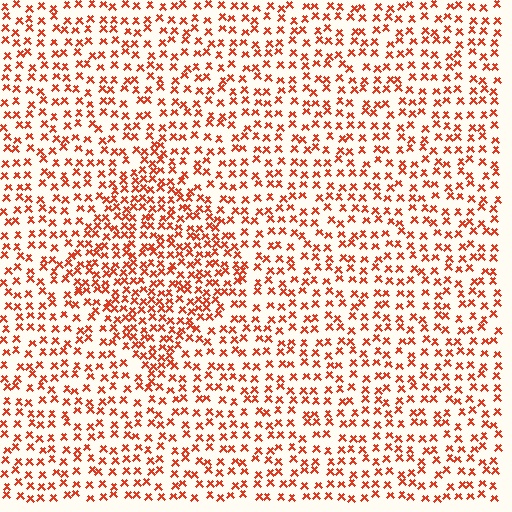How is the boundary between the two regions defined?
The boundary is defined by a change in element density (approximately 1.7x ratio). All elements are the same color, size, and shape.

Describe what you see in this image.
The image contains small red elements arranged at two different densities. A diamond-shaped region is visible where the elements are more densely packed than the surrounding area.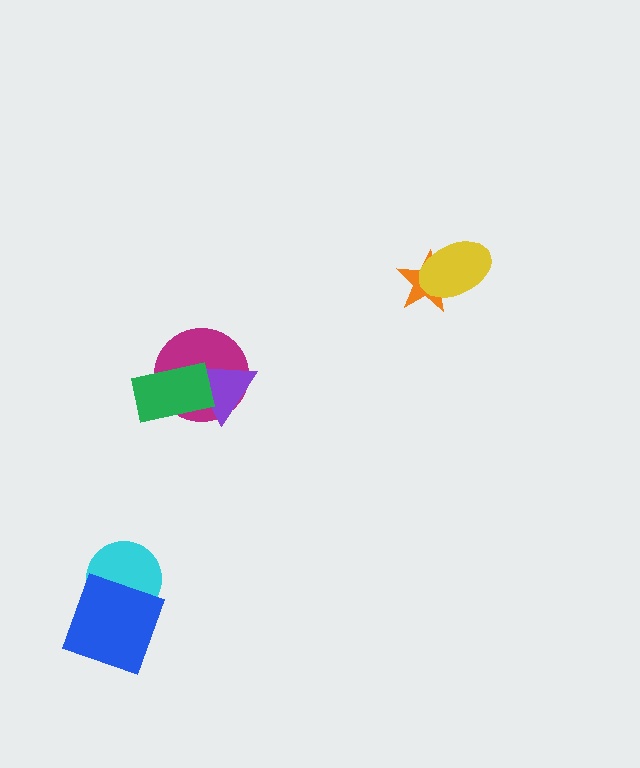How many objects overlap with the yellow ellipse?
1 object overlaps with the yellow ellipse.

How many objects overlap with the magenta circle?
2 objects overlap with the magenta circle.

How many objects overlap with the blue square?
1 object overlaps with the blue square.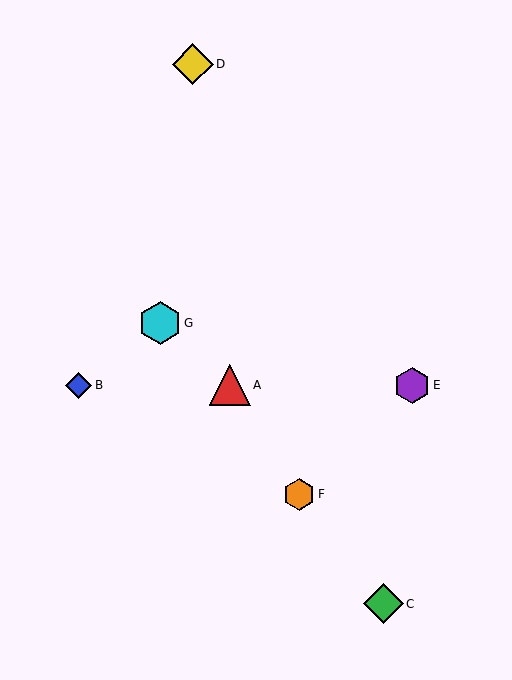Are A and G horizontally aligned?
No, A is at y≈385 and G is at y≈323.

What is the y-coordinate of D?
Object D is at y≈64.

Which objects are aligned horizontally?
Objects A, B, E are aligned horizontally.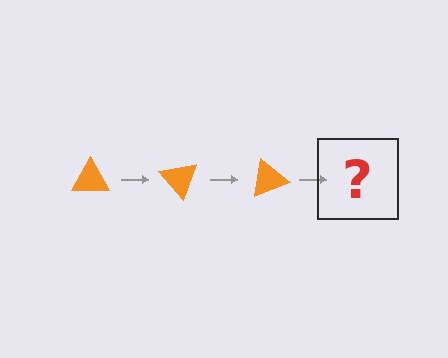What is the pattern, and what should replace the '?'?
The pattern is that the triangle rotates 50 degrees each step. The '?' should be an orange triangle rotated 150 degrees.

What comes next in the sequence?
The next element should be an orange triangle rotated 150 degrees.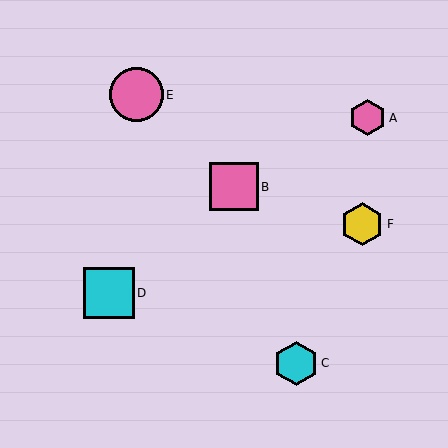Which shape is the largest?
The pink circle (labeled E) is the largest.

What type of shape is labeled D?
Shape D is a cyan square.